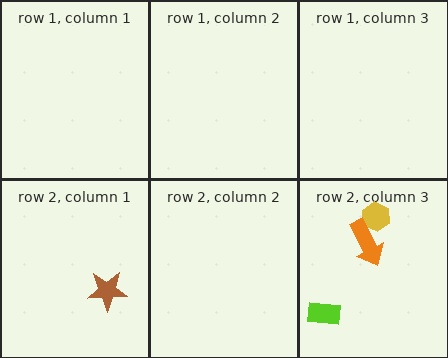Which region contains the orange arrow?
The row 2, column 3 region.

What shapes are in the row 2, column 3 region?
The yellow hexagon, the orange arrow, the lime rectangle.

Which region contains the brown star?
The row 2, column 1 region.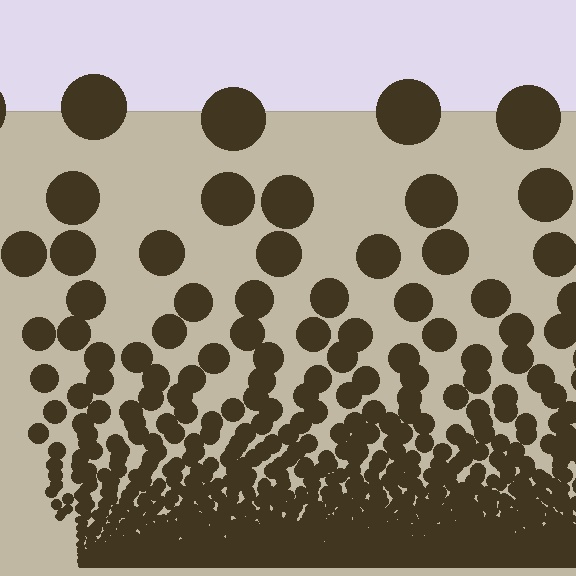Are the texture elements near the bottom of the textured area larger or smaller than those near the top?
Smaller. The gradient is inverted — elements near the bottom are smaller and denser.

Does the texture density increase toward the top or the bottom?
Density increases toward the bottom.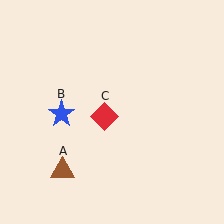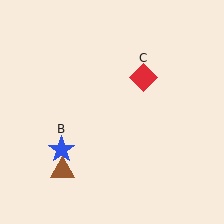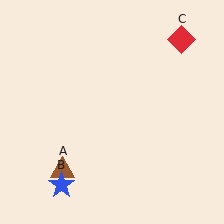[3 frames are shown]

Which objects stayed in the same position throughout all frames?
Brown triangle (object A) remained stationary.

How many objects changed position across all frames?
2 objects changed position: blue star (object B), red diamond (object C).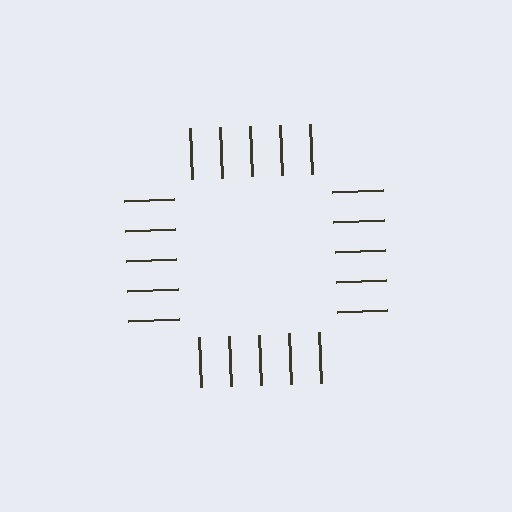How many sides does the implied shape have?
4 sides — the line-ends trace a square.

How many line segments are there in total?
20 — 5 along each of the 4 edges.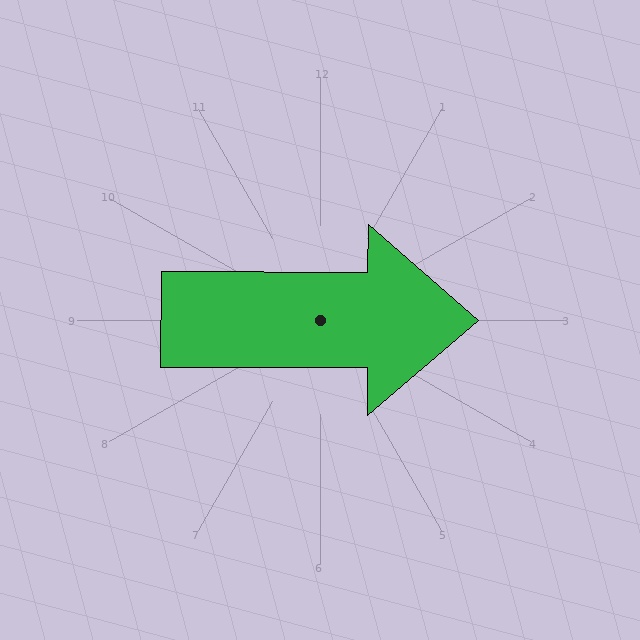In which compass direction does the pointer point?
East.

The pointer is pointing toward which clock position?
Roughly 3 o'clock.